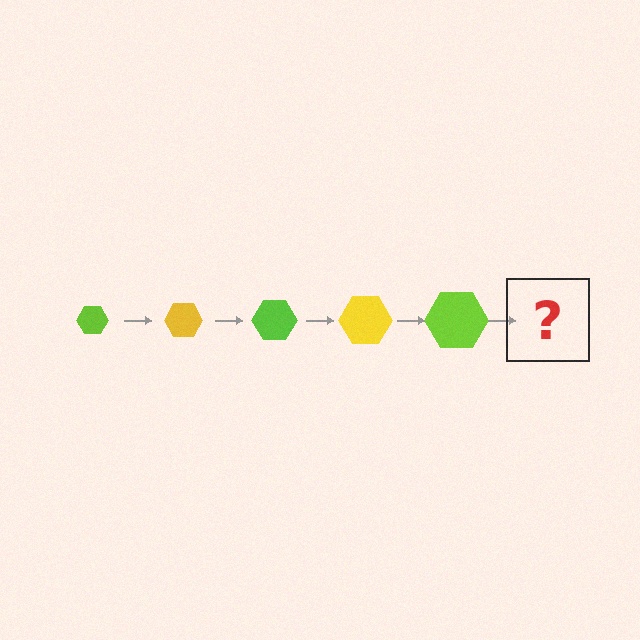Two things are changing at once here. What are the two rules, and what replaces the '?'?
The two rules are that the hexagon grows larger each step and the color cycles through lime and yellow. The '?' should be a yellow hexagon, larger than the previous one.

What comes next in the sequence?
The next element should be a yellow hexagon, larger than the previous one.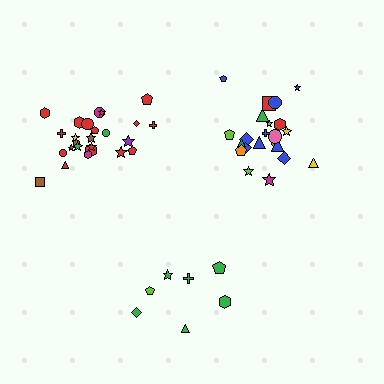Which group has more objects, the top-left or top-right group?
The top-left group.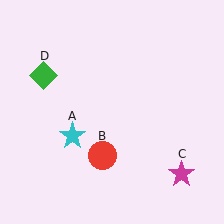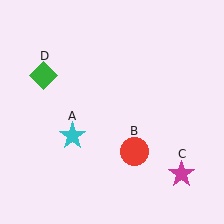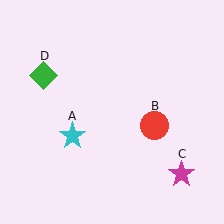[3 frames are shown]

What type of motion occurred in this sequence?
The red circle (object B) rotated counterclockwise around the center of the scene.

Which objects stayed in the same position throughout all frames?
Cyan star (object A) and magenta star (object C) and green diamond (object D) remained stationary.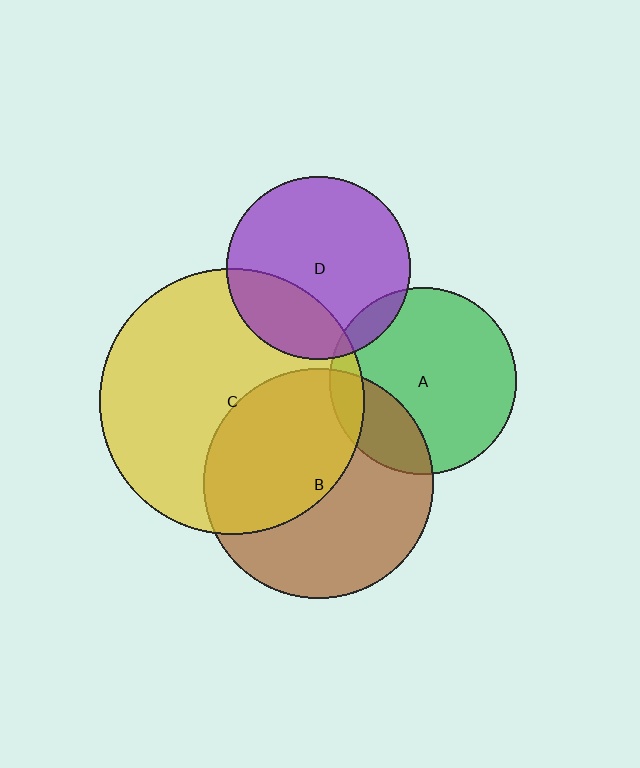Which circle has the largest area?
Circle C (yellow).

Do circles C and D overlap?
Yes.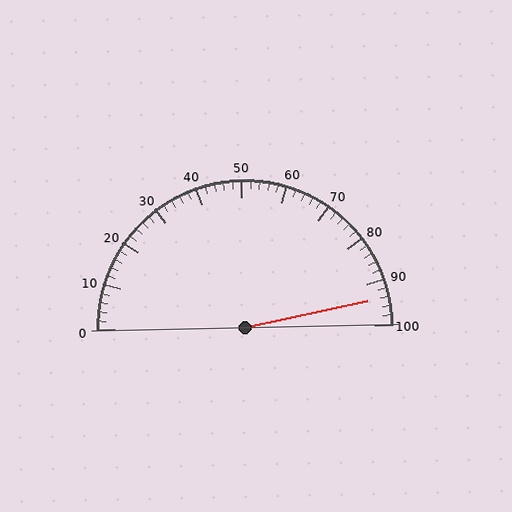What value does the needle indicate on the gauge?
The needle indicates approximately 94.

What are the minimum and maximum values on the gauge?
The gauge ranges from 0 to 100.